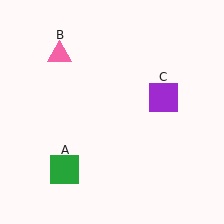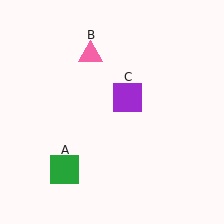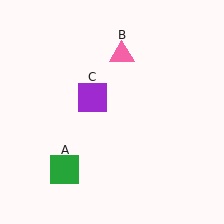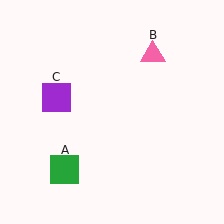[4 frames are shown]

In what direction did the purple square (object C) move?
The purple square (object C) moved left.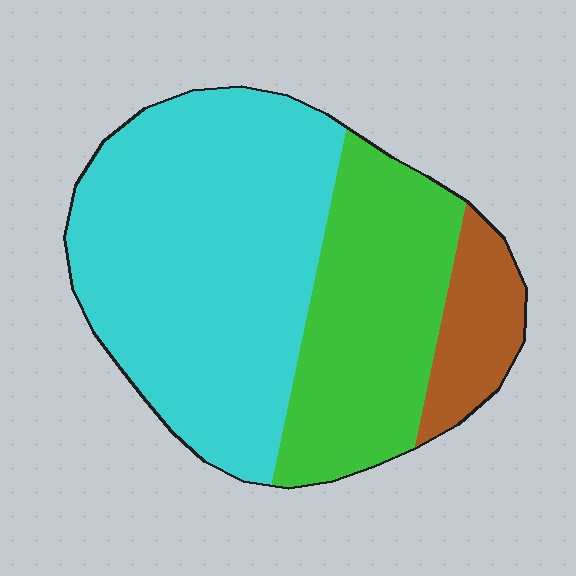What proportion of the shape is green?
Green takes up between a quarter and a half of the shape.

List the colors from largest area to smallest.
From largest to smallest: cyan, green, brown.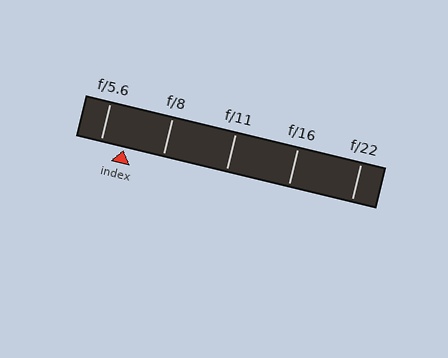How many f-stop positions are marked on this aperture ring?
There are 5 f-stop positions marked.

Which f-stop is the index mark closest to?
The index mark is closest to f/5.6.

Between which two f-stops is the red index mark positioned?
The index mark is between f/5.6 and f/8.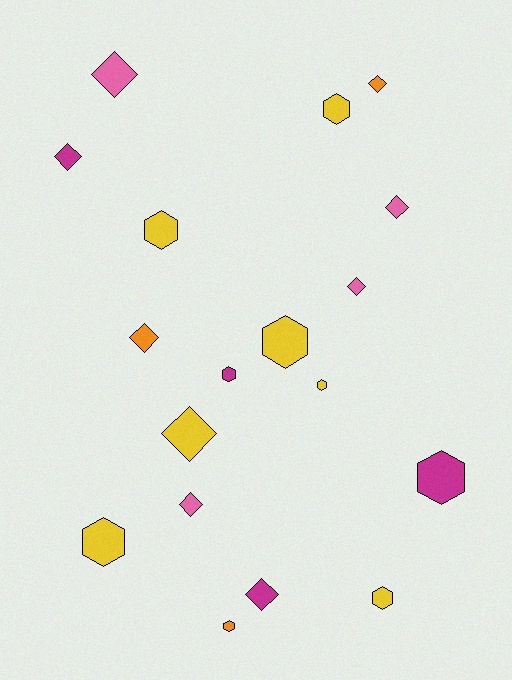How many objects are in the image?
There are 18 objects.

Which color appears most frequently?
Yellow, with 7 objects.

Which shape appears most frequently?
Hexagon, with 9 objects.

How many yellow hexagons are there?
There are 6 yellow hexagons.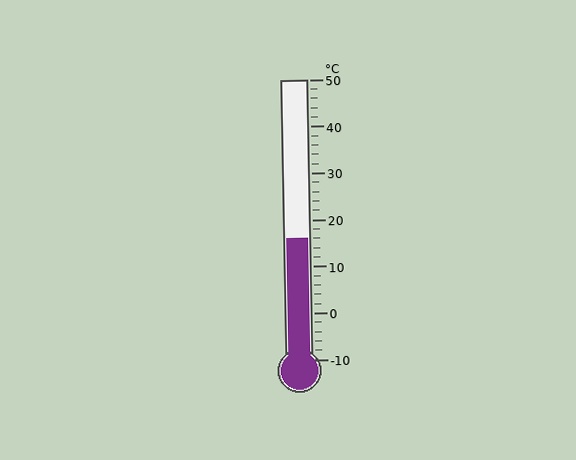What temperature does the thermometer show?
The thermometer shows approximately 16°C.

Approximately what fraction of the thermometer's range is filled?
The thermometer is filled to approximately 45% of its range.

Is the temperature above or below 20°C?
The temperature is below 20°C.